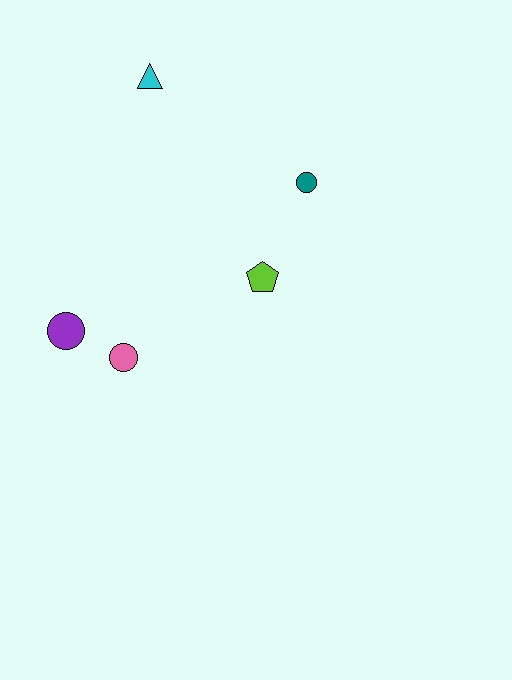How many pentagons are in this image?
There is 1 pentagon.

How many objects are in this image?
There are 5 objects.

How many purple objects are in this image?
There is 1 purple object.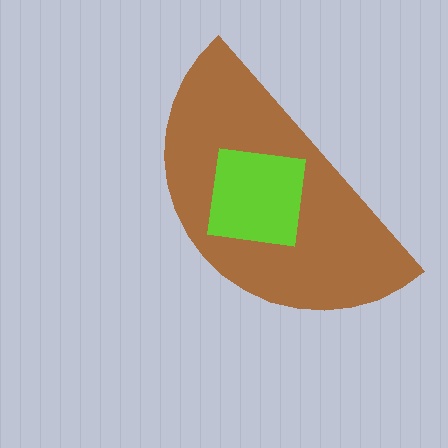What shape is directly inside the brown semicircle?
The lime square.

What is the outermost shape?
The brown semicircle.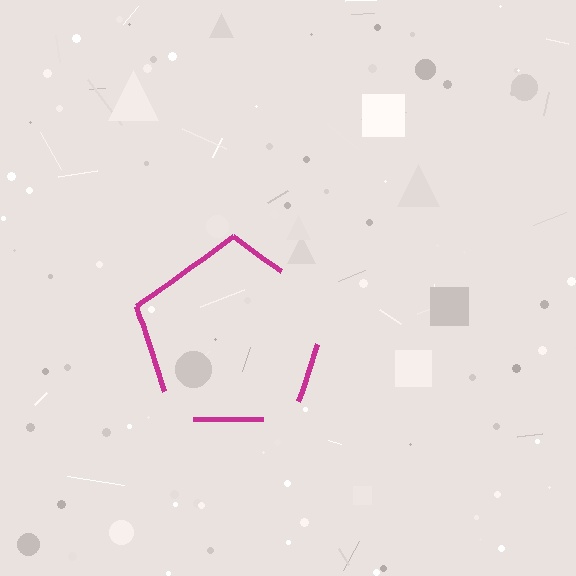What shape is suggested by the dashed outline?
The dashed outline suggests a pentagon.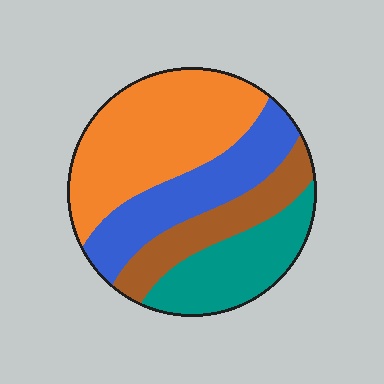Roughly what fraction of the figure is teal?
Teal takes up about one fifth (1/5) of the figure.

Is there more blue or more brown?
Blue.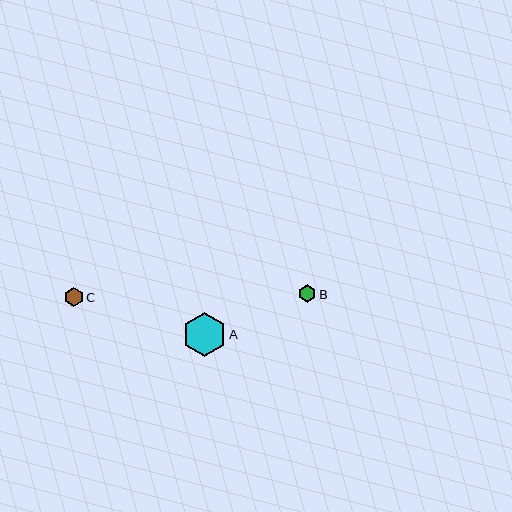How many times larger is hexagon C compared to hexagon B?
Hexagon C is approximately 1.1 times the size of hexagon B.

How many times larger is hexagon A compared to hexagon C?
Hexagon A is approximately 2.3 times the size of hexagon C.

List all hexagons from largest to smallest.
From largest to smallest: A, C, B.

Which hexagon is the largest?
Hexagon A is the largest with a size of approximately 44 pixels.